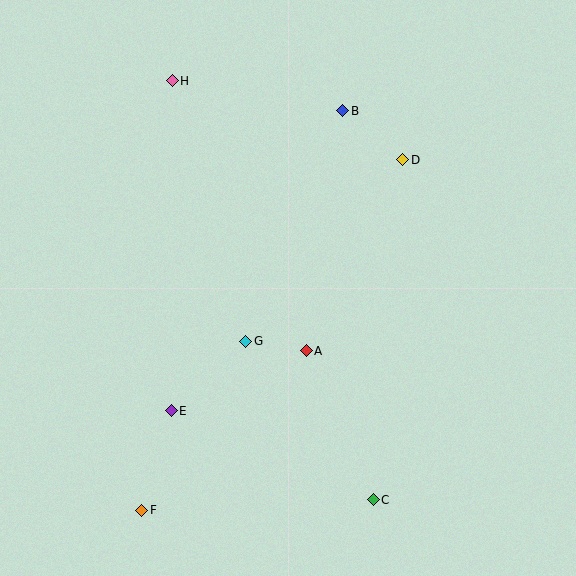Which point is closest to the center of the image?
Point A at (306, 351) is closest to the center.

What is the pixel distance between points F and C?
The distance between F and C is 232 pixels.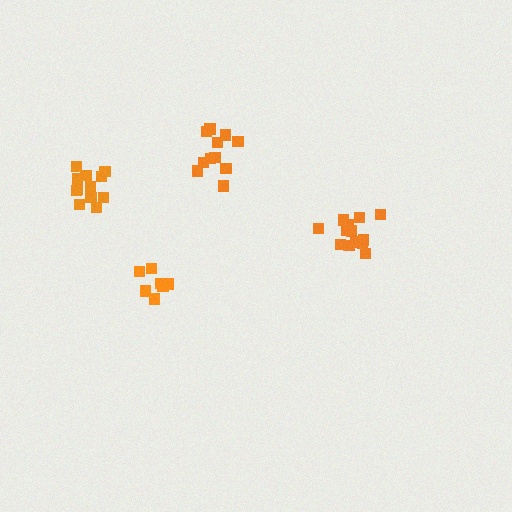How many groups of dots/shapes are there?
There are 4 groups.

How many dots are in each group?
Group 1: 7 dots, Group 2: 13 dots, Group 3: 12 dots, Group 4: 11 dots (43 total).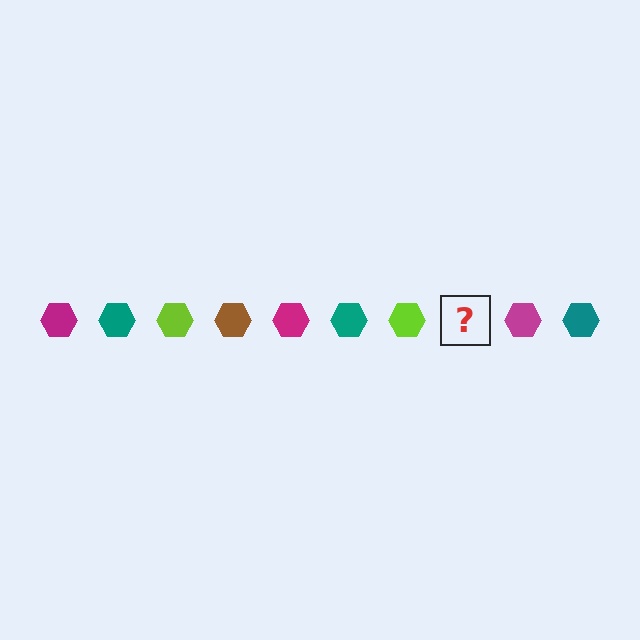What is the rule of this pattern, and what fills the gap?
The rule is that the pattern cycles through magenta, teal, lime, brown hexagons. The gap should be filled with a brown hexagon.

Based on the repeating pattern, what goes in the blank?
The blank should be a brown hexagon.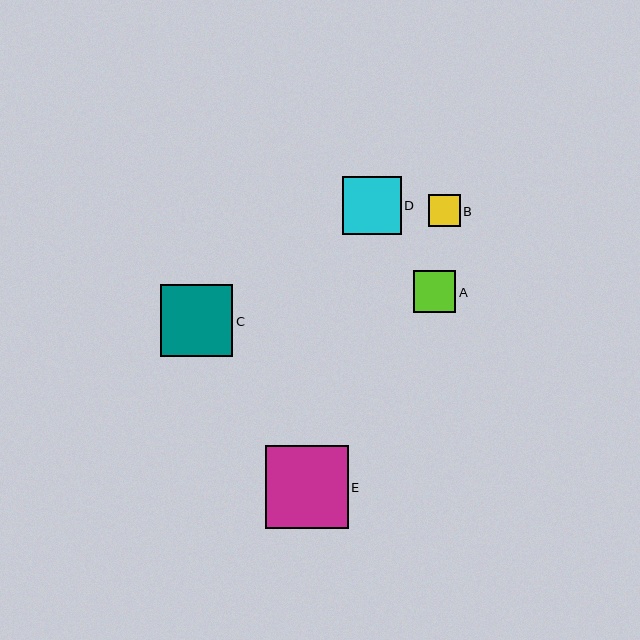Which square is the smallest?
Square B is the smallest with a size of approximately 32 pixels.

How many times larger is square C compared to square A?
Square C is approximately 1.7 times the size of square A.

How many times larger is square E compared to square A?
Square E is approximately 2.0 times the size of square A.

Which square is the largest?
Square E is the largest with a size of approximately 83 pixels.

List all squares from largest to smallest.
From largest to smallest: E, C, D, A, B.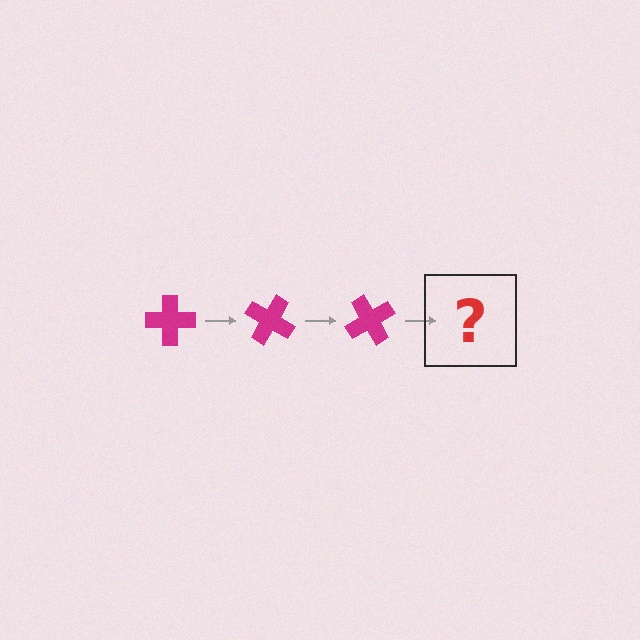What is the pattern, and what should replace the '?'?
The pattern is that the cross rotates 30 degrees each step. The '?' should be a magenta cross rotated 90 degrees.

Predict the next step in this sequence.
The next step is a magenta cross rotated 90 degrees.